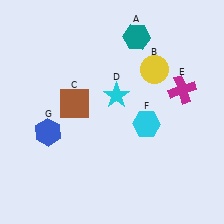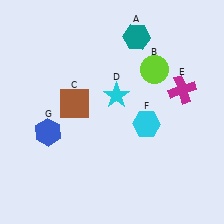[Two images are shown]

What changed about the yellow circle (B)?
In Image 1, B is yellow. In Image 2, it changed to lime.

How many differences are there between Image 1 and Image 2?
There is 1 difference between the two images.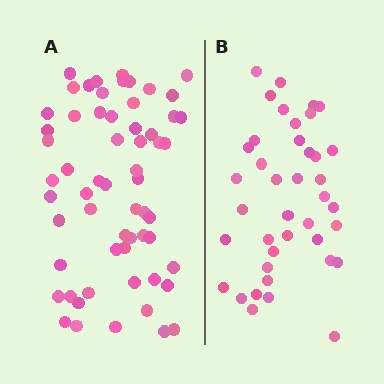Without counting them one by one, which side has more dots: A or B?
Region A (the left region) has more dots.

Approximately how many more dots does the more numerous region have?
Region A has approximately 20 more dots than region B.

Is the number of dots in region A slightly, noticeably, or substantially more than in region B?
Region A has substantially more. The ratio is roughly 1.5 to 1.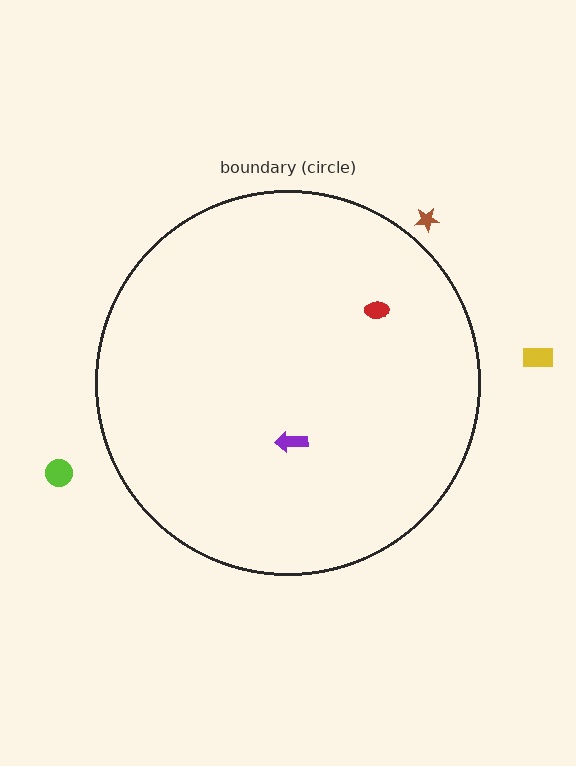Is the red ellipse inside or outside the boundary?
Inside.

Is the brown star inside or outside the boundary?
Outside.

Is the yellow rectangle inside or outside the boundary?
Outside.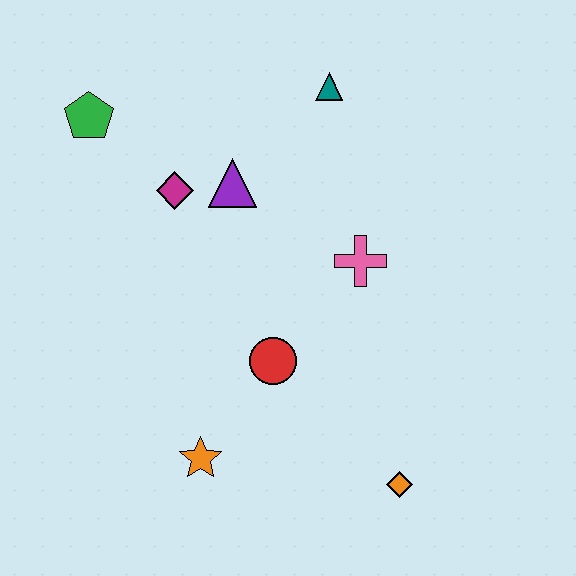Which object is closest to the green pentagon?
The magenta diamond is closest to the green pentagon.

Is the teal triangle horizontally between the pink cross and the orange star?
Yes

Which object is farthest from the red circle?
The green pentagon is farthest from the red circle.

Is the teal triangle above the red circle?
Yes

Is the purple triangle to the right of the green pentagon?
Yes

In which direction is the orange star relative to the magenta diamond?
The orange star is below the magenta diamond.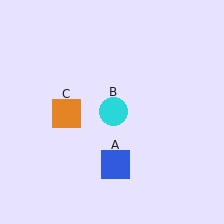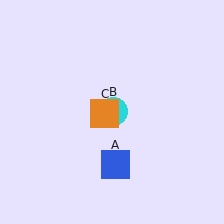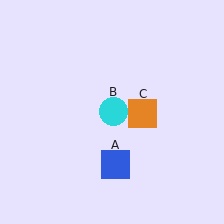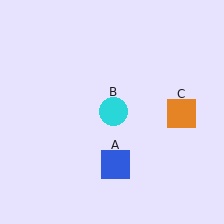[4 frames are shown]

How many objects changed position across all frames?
1 object changed position: orange square (object C).